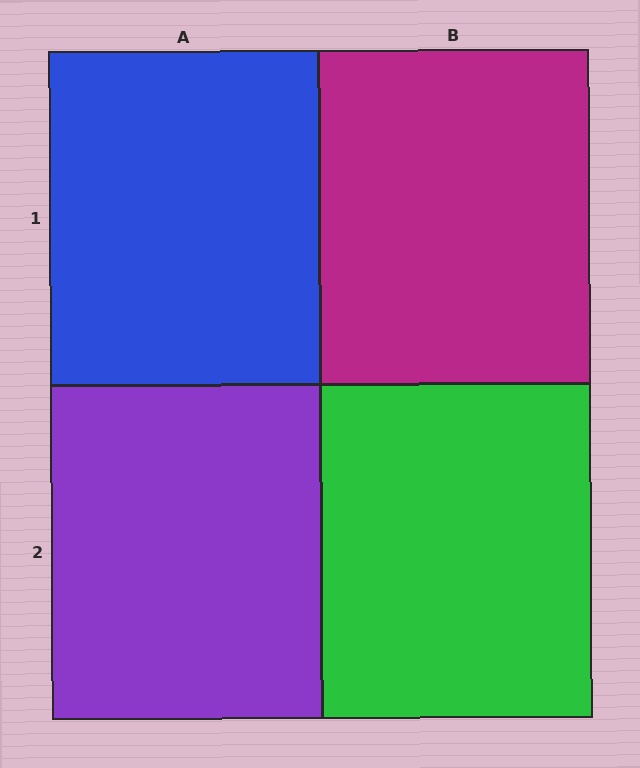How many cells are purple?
1 cell is purple.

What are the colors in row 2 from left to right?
Purple, green.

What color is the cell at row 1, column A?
Blue.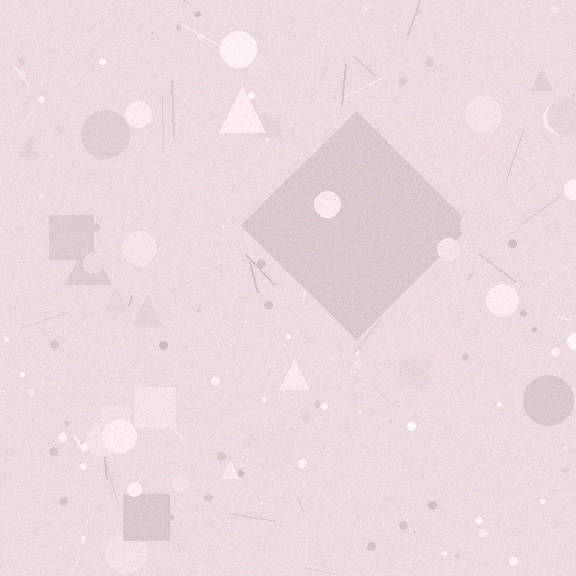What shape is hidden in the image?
A diamond is hidden in the image.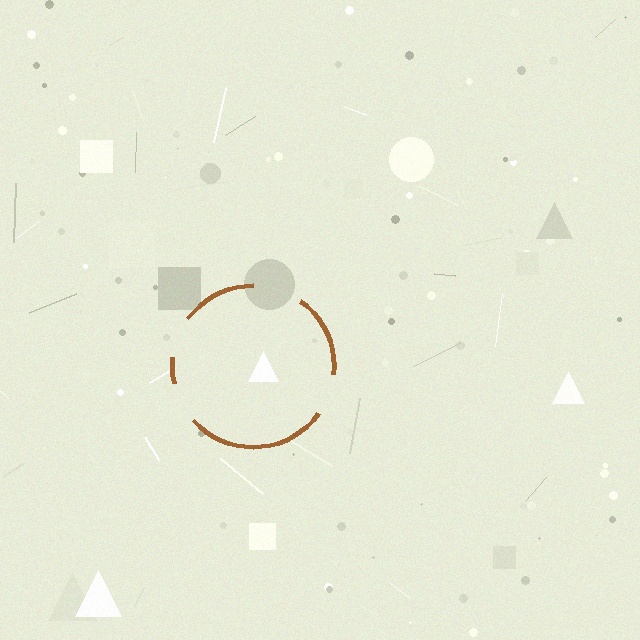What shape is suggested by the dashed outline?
The dashed outline suggests a circle.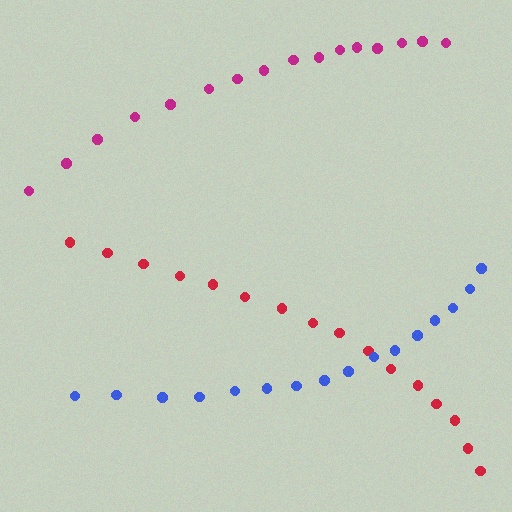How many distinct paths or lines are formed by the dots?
There are 3 distinct paths.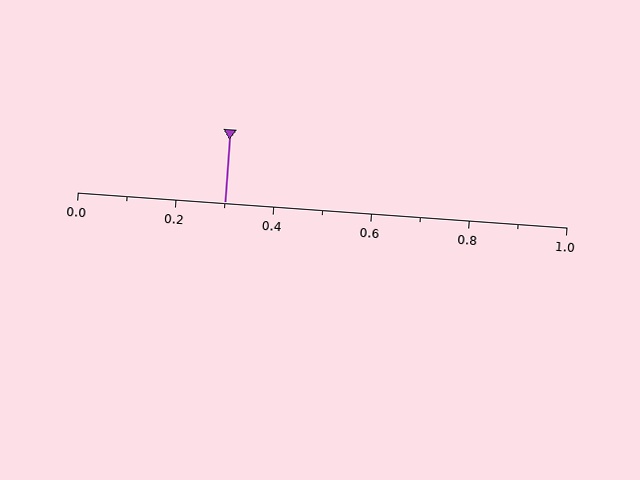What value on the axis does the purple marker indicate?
The marker indicates approximately 0.3.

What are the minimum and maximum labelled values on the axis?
The axis runs from 0.0 to 1.0.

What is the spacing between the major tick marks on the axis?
The major ticks are spaced 0.2 apart.